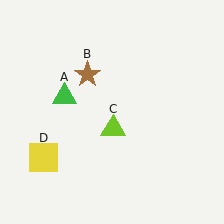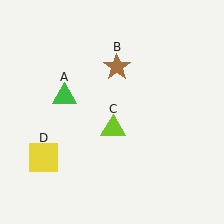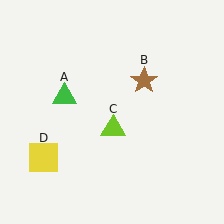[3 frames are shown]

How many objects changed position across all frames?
1 object changed position: brown star (object B).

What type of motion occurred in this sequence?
The brown star (object B) rotated clockwise around the center of the scene.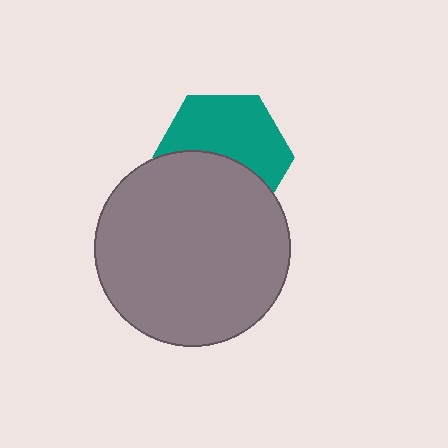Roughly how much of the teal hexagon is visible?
About half of it is visible (roughly 55%).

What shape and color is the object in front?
The object in front is a gray circle.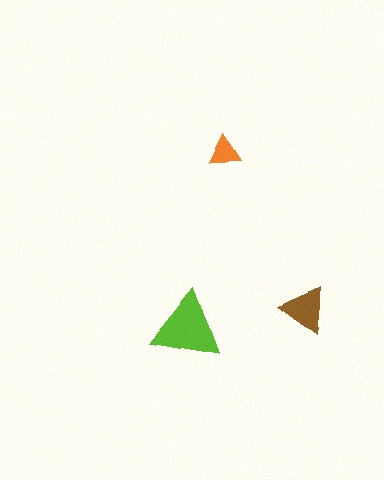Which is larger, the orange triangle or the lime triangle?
The lime one.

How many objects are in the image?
There are 3 objects in the image.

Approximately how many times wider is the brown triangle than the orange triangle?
About 1.5 times wider.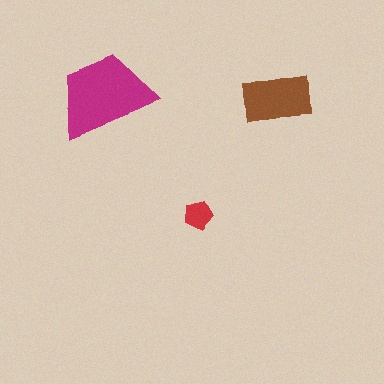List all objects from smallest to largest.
The red pentagon, the brown rectangle, the magenta trapezoid.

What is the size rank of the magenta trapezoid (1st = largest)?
1st.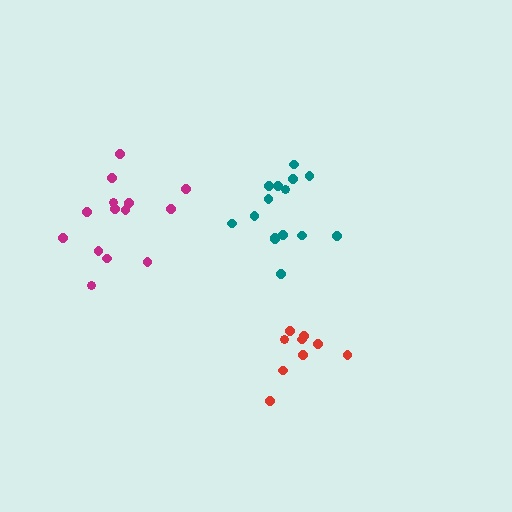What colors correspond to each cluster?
The clusters are colored: red, teal, magenta.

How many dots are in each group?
Group 1: 9 dots, Group 2: 15 dots, Group 3: 14 dots (38 total).